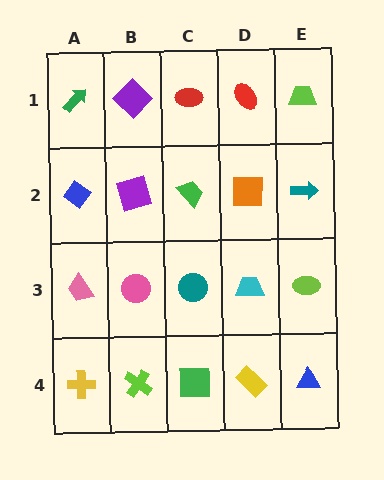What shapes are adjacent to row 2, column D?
A red ellipse (row 1, column D), a cyan trapezoid (row 3, column D), a green trapezoid (row 2, column C), a teal arrow (row 2, column E).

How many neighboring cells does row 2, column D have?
4.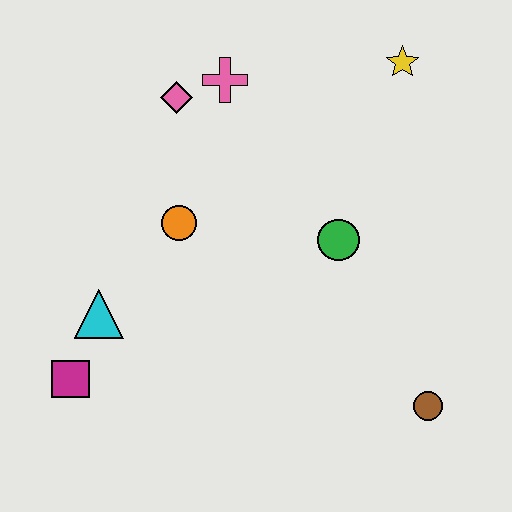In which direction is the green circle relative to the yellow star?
The green circle is below the yellow star.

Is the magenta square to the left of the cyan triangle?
Yes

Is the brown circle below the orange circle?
Yes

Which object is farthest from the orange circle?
The brown circle is farthest from the orange circle.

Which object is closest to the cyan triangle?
The magenta square is closest to the cyan triangle.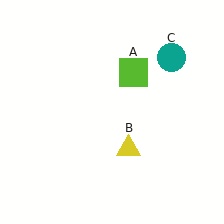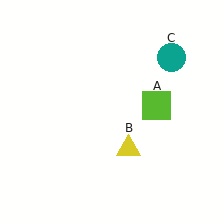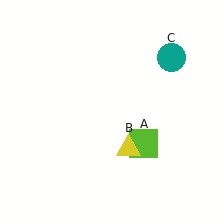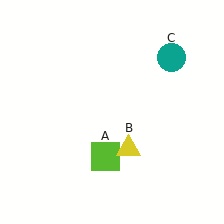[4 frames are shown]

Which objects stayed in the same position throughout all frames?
Yellow triangle (object B) and teal circle (object C) remained stationary.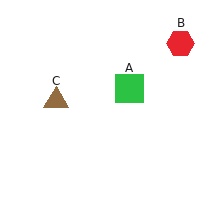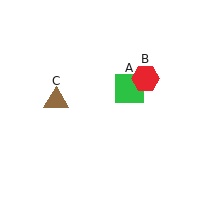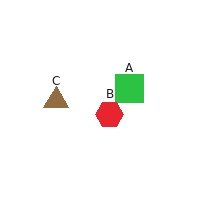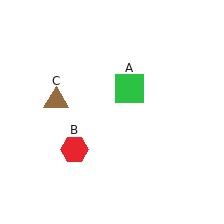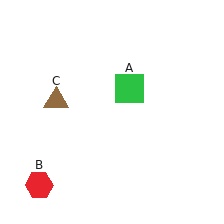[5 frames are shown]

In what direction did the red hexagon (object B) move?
The red hexagon (object B) moved down and to the left.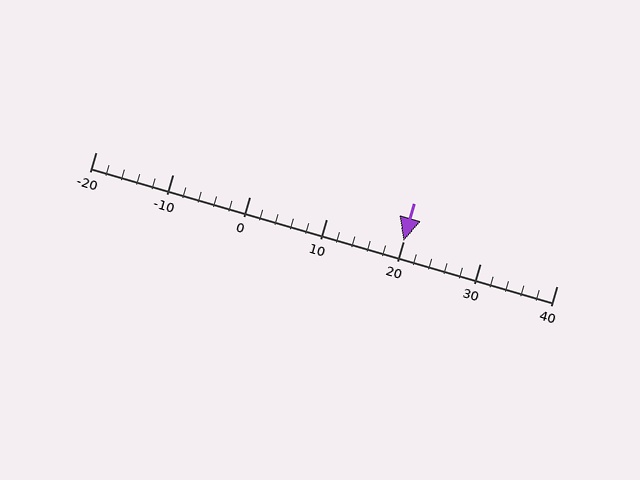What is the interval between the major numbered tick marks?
The major tick marks are spaced 10 units apart.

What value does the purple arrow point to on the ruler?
The purple arrow points to approximately 20.